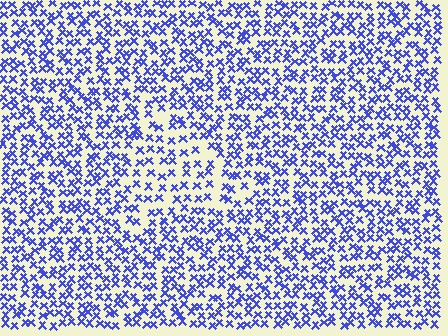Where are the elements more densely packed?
The elements are more densely packed outside the triangle boundary.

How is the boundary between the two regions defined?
The boundary is defined by a change in element density (approximately 1.6x ratio). All elements are the same color, size, and shape.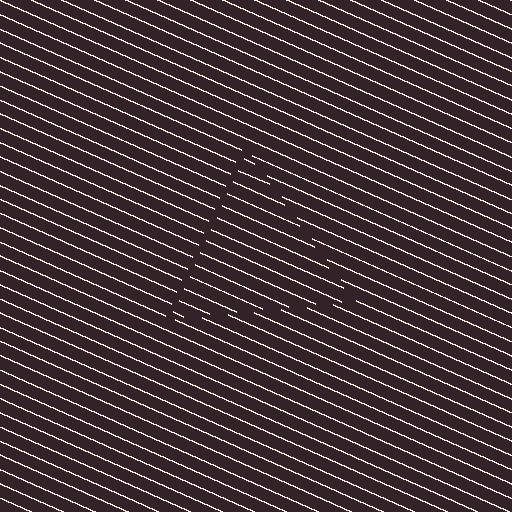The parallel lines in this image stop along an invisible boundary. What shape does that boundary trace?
An illusory triangle. The interior of the shape contains the same grating, shifted by half a period — the contour is defined by the phase discontinuity where line-ends from the inner and outer gratings abut.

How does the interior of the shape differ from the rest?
The interior of the shape contains the same grating, shifted by half a period — the contour is defined by the phase discontinuity where line-ends from the inner and outer gratings abut.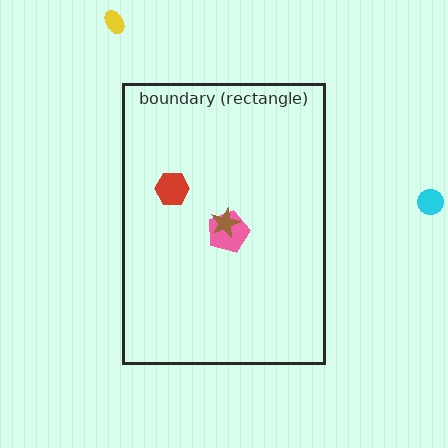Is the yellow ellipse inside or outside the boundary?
Outside.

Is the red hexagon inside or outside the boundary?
Inside.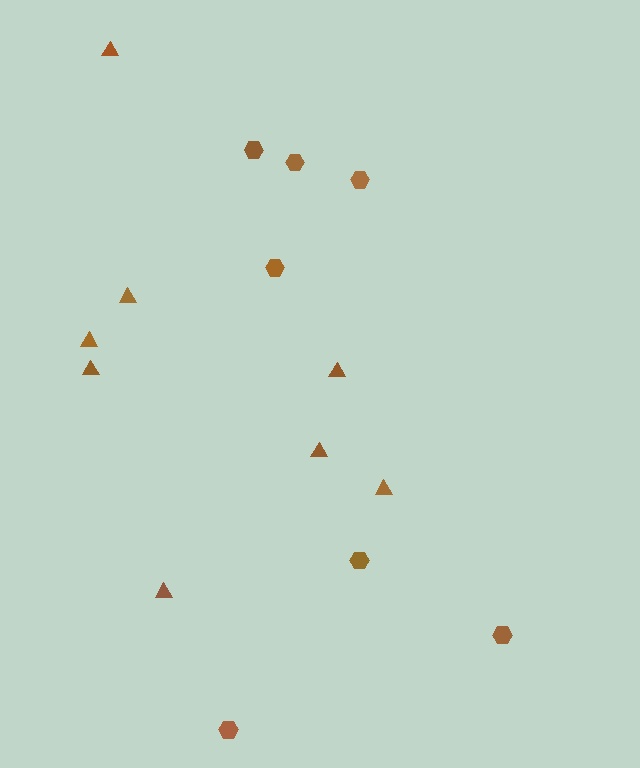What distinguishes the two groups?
There are 2 groups: one group of triangles (8) and one group of hexagons (7).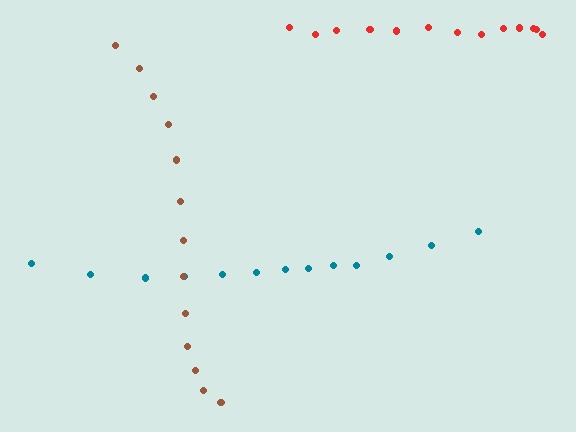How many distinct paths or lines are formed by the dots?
There are 3 distinct paths.